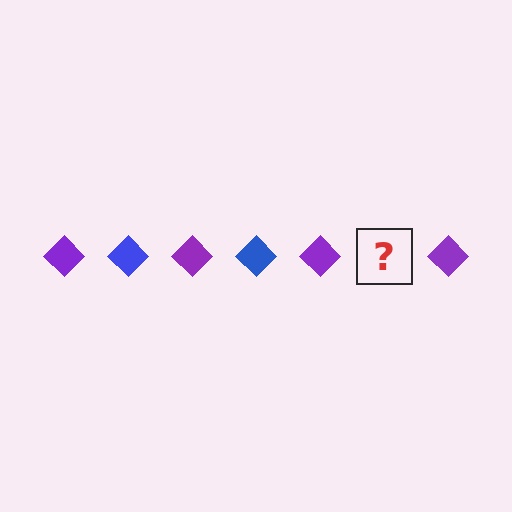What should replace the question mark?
The question mark should be replaced with a blue diamond.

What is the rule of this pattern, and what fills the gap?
The rule is that the pattern cycles through purple, blue diamonds. The gap should be filled with a blue diamond.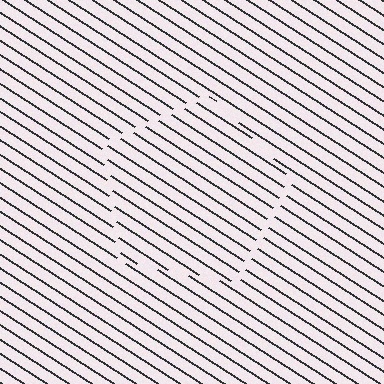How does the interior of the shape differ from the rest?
The interior of the shape contains the same grating, shifted by half a period — the contour is defined by the phase discontinuity where line-ends from the inner and outer gratings abut.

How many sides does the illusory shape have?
5 sides — the line-ends trace a pentagon.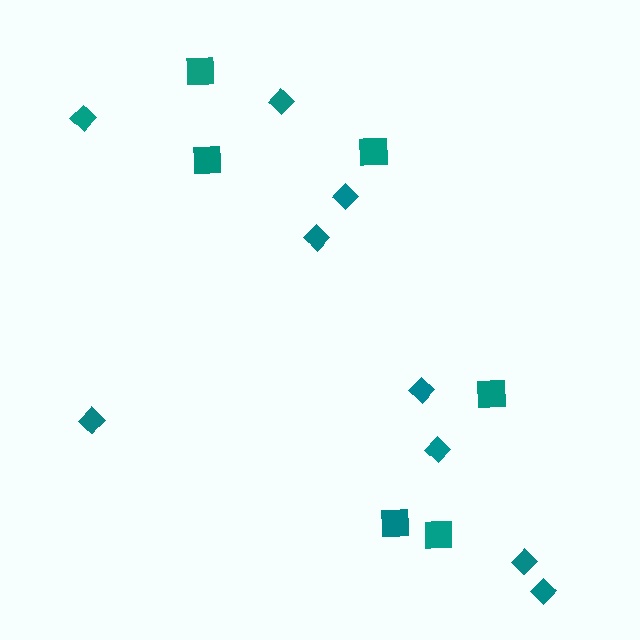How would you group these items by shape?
There are 2 groups: one group of diamonds (9) and one group of squares (6).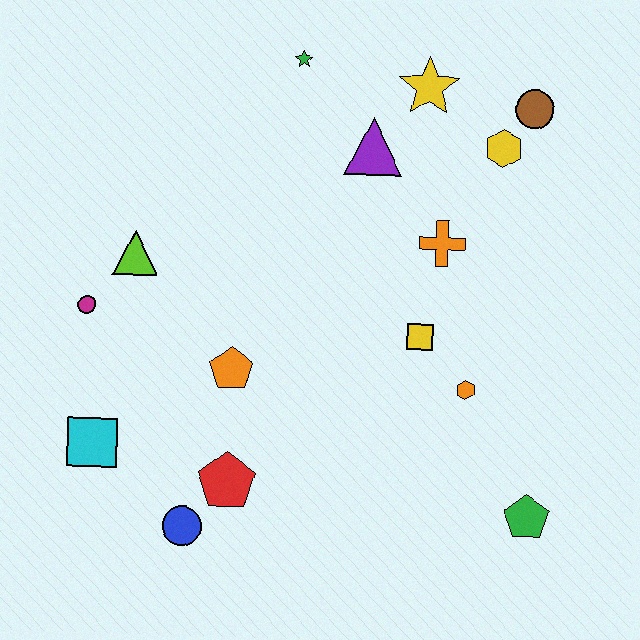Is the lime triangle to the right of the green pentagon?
No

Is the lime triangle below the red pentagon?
No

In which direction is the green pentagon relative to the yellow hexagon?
The green pentagon is below the yellow hexagon.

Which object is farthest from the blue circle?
The brown circle is farthest from the blue circle.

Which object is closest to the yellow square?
The orange hexagon is closest to the yellow square.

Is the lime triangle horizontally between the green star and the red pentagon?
No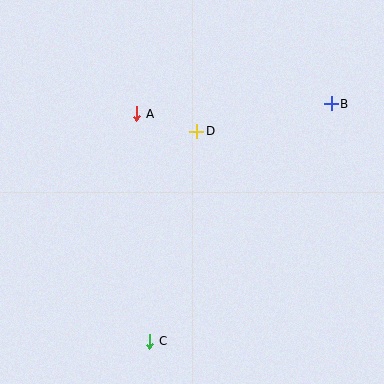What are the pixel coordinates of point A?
Point A is at (137, 114).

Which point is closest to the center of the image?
Point D at (197, 131) is closest to the center.